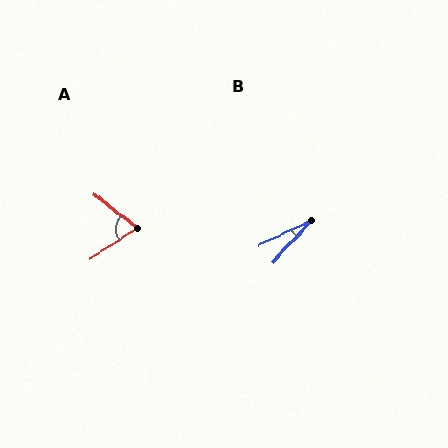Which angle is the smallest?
B, at approximately 23 degrees.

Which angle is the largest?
A, at approximately 71 degrees.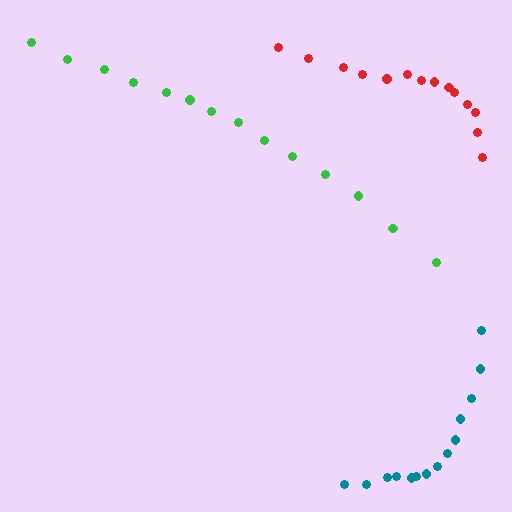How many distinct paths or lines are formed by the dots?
There are 3 distinct paths.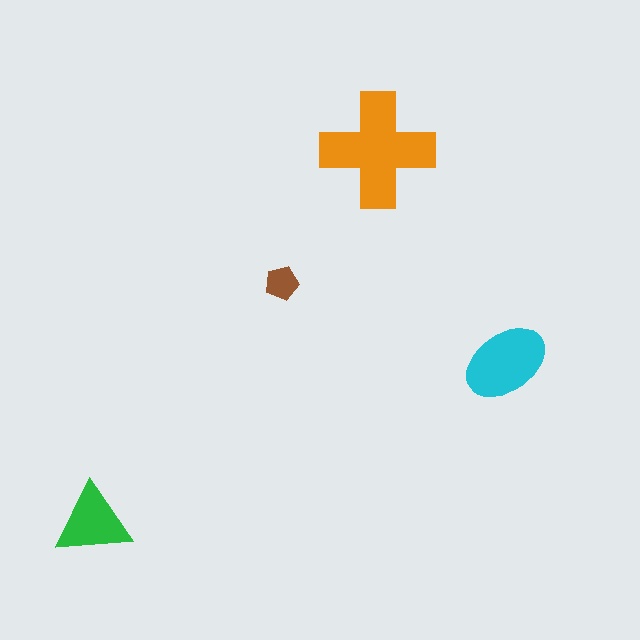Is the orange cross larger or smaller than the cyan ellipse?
Larger.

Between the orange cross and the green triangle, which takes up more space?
The orange cross.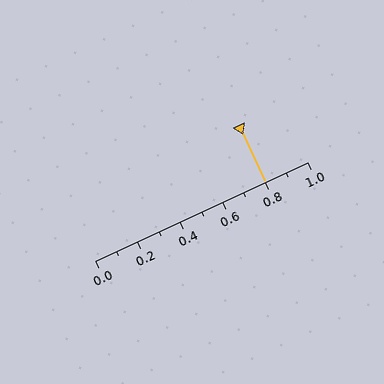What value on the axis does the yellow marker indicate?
The marker indicates approximately 0.8.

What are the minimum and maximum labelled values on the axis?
The axis runs from 0.0 to 1.0.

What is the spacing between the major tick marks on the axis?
The major ticks are spaced 0.2 apart.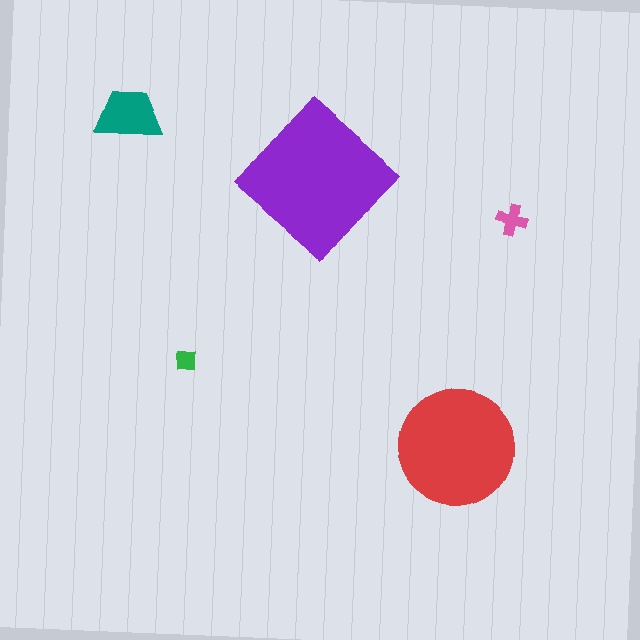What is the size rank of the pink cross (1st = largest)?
4th.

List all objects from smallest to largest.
The green square, the pink cross, the teal trapezoid, the red circle, the purple diamond.